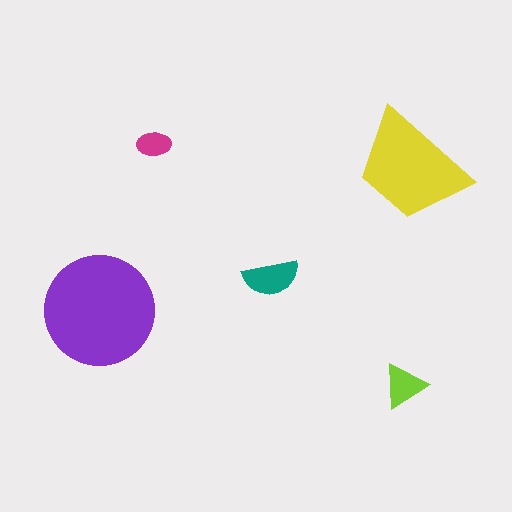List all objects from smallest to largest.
The magenta ellipse, the lime triangle, the teal semicircle, the yellow trapezoid, the purple circle.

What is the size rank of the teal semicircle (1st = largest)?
3rd.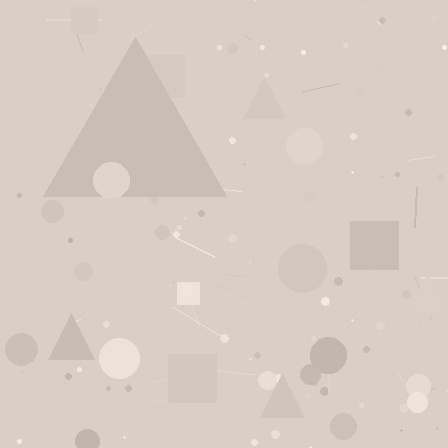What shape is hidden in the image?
A triangle is hidden in the image.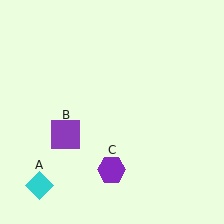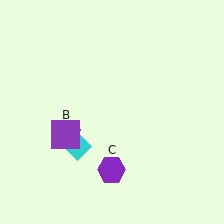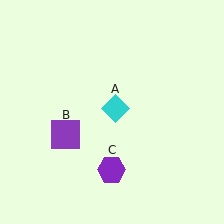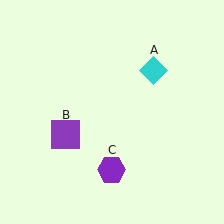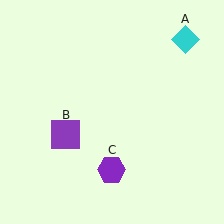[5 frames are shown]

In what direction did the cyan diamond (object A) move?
The cyan diamond (object A) moved up and to the right.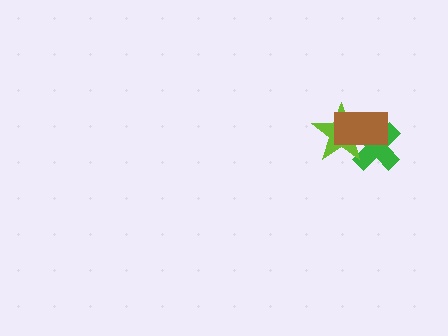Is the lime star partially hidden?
Yes, it is partially covered by another shape.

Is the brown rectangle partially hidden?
No, no other shape covers it.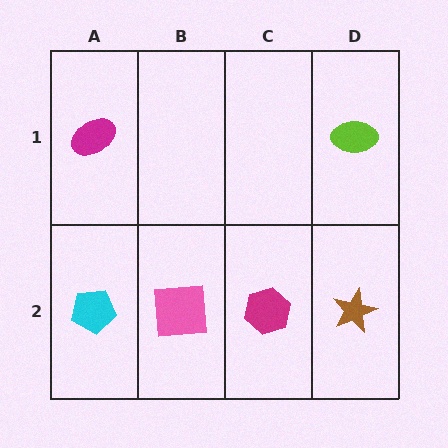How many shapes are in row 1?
2 shapes.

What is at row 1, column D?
A lime ellipse.